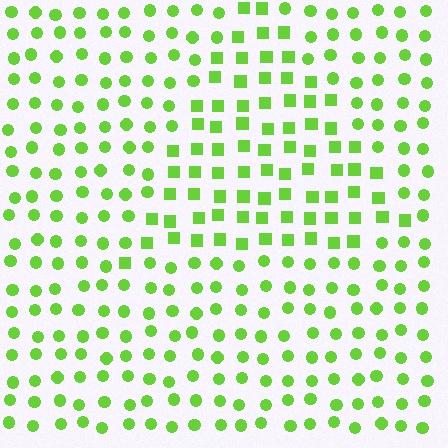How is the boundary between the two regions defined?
The boundary is defined by a change in element shape: squares inside vs. circles outside. All elements share the same color and spacing.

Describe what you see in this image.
The image is filled with small lime elements arranged in a uniform grid. A triangle-shaped region contains squares, while the surrounding area contains circles. The boundary is defined purely by the change in element shape.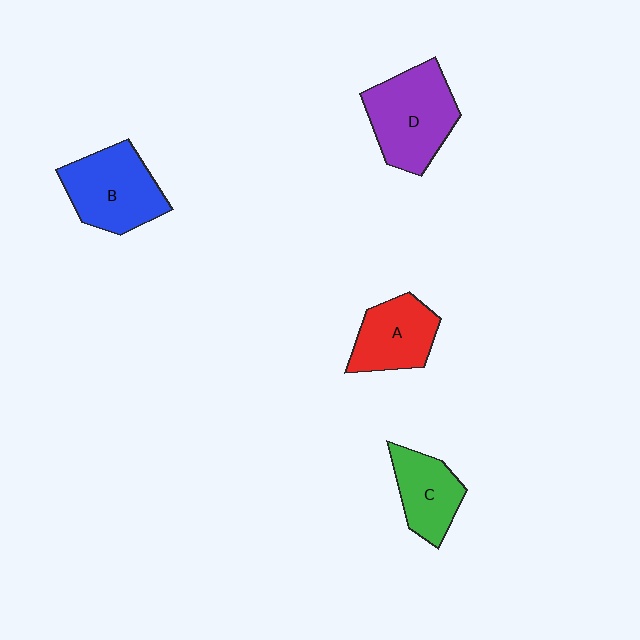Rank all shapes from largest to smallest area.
From largest to smallest: D (purple), B (blue), A (red), C (green).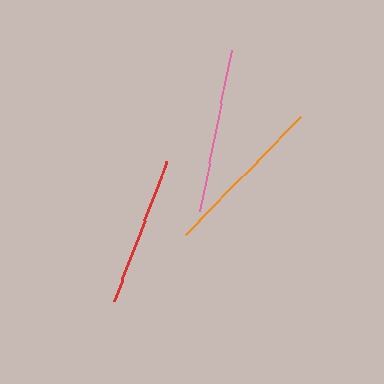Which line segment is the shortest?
The red line is the shortest at approximately 150 pixels.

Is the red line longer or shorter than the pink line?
The pink line is longer than the red line.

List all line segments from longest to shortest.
From longest to shortest: orange, pink, red.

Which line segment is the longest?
The orange line is the longest at approximately 165 pixels.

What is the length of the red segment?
The red segment is approximately 150 pixels long.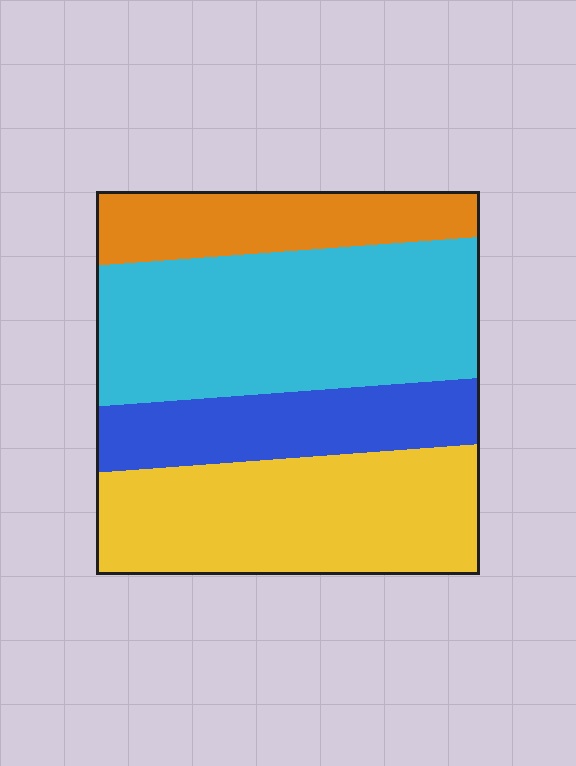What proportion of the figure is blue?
Blue covers about 15% of the figure.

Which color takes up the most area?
Cyan, at roughly 35%.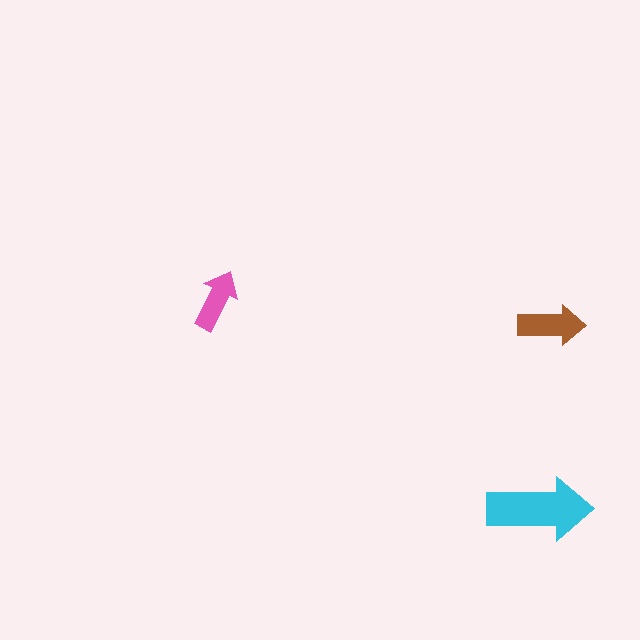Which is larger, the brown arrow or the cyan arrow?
The cyan one.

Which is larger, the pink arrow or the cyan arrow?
The cyan one.